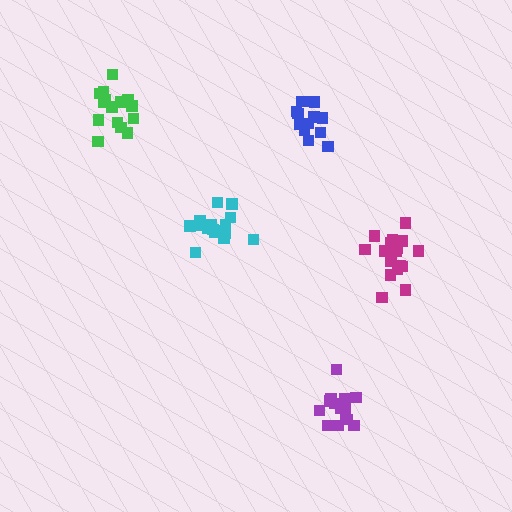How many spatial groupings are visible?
There are 5 spatial groupings.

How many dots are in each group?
Group 1: 20 dots, Group 2: 16 dots, Group 3: 15 dots, Group 4: 16 dots, Group 5: 14 dots (81 total).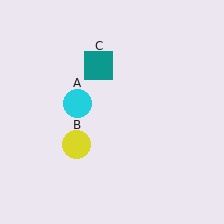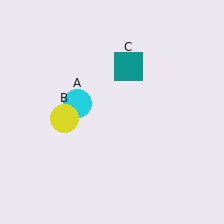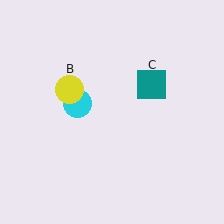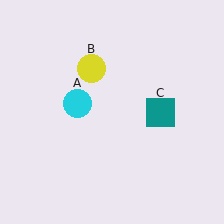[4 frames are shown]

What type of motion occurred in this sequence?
The yellow circle (object B), teal square (object C) rotated clockwise around the center of the scene.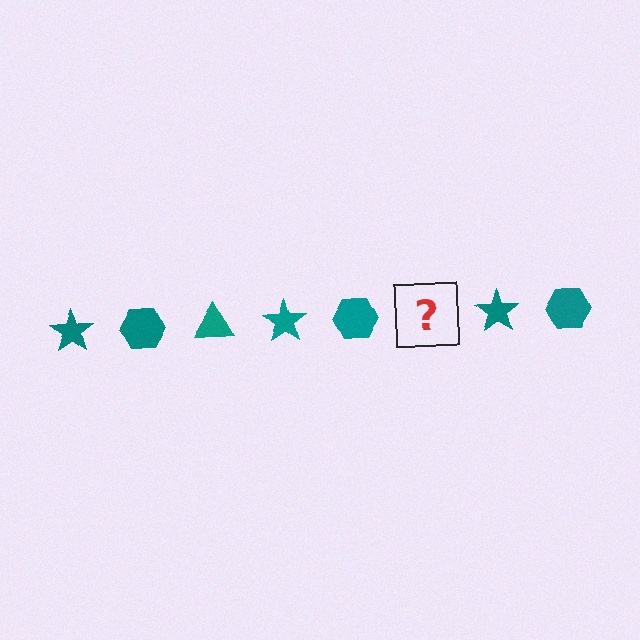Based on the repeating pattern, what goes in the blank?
The blank should be a teal triangle.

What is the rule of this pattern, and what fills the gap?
The rule is that the pattern cycles through star, hexagon, triangle shapes in teal. The gap should be filled with a teal triangle.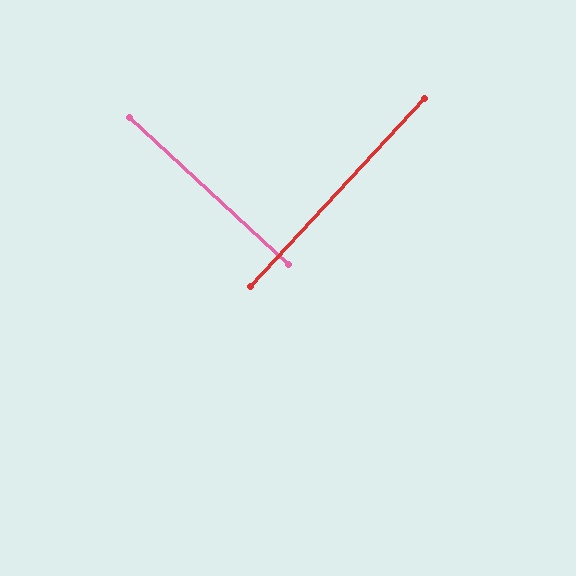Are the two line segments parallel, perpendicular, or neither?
Perpendicular — they meet at approximately 90°.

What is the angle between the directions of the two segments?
Approximately 90 degrees.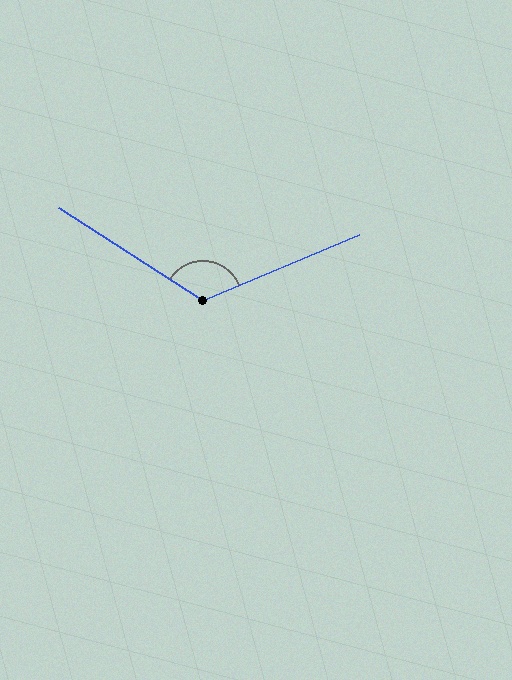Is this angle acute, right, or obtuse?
It is obtuse.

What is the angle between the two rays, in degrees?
Approximately 125 degrees.